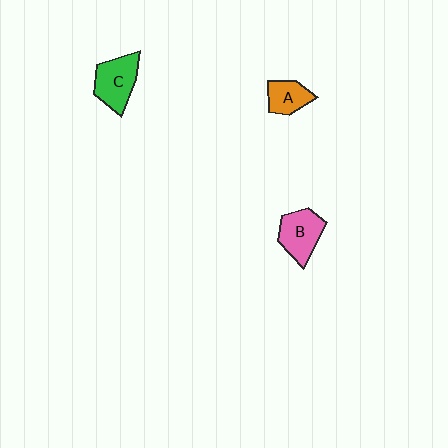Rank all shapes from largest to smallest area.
From largest to smallest: C (green), B (pink), A (orange).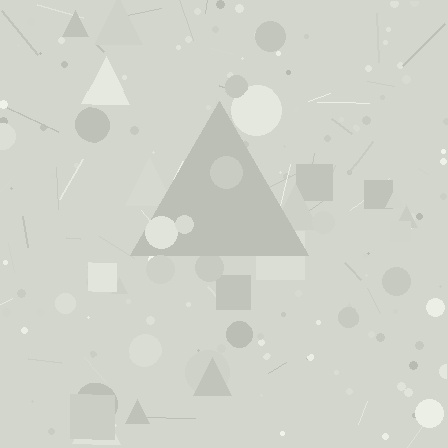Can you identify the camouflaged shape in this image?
The camouflaged shape is a triangle.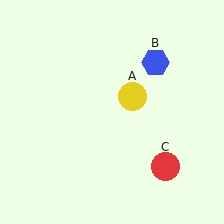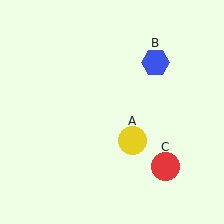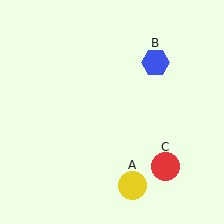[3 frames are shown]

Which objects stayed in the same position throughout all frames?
Blue hexagon (object B) and red circle (object C) remained stationary.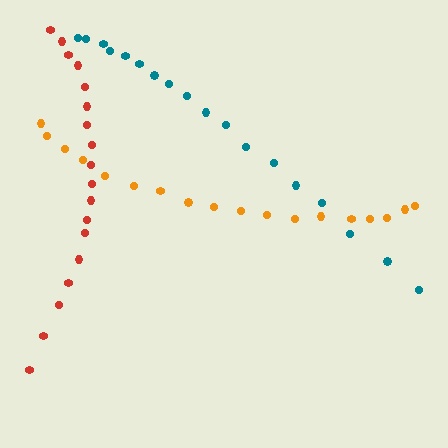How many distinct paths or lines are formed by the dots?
There are 3 distinct paths.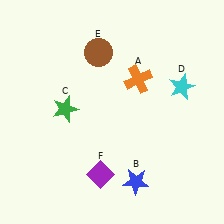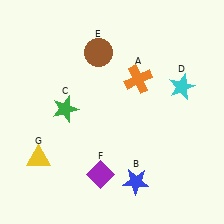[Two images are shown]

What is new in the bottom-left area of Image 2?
A yellow triangle (G) was added in the bottom-left area of Image 2.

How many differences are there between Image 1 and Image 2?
There is 1 difference between the two images.